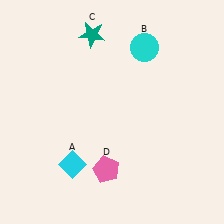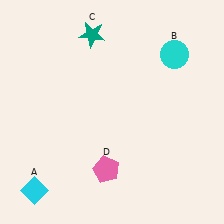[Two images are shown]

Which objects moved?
The objects that moved are: the cyan diamond (A), the cyan circle (B).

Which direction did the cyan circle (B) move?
The cyan circle (B) moved right.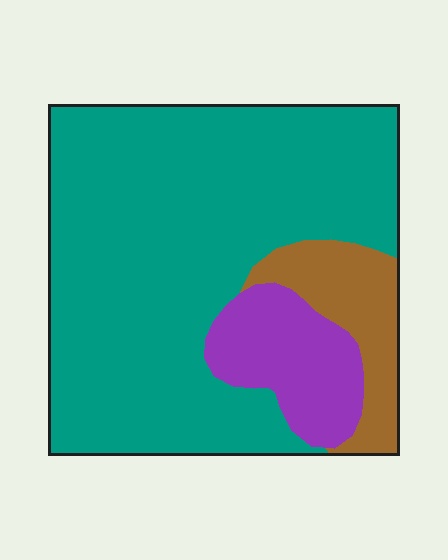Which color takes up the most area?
Teal, at roughly 75%.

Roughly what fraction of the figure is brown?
Brown takes up less than a sixth of the figure.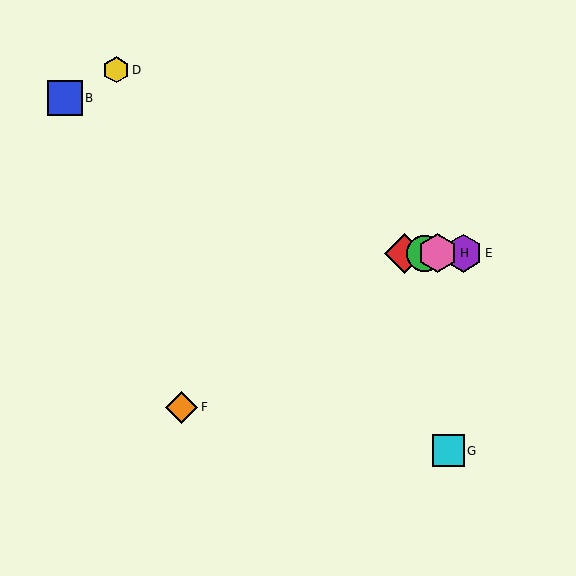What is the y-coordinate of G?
Object G is at y≈451.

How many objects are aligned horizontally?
4 objects (A, C, E, H) are aligned horizontally.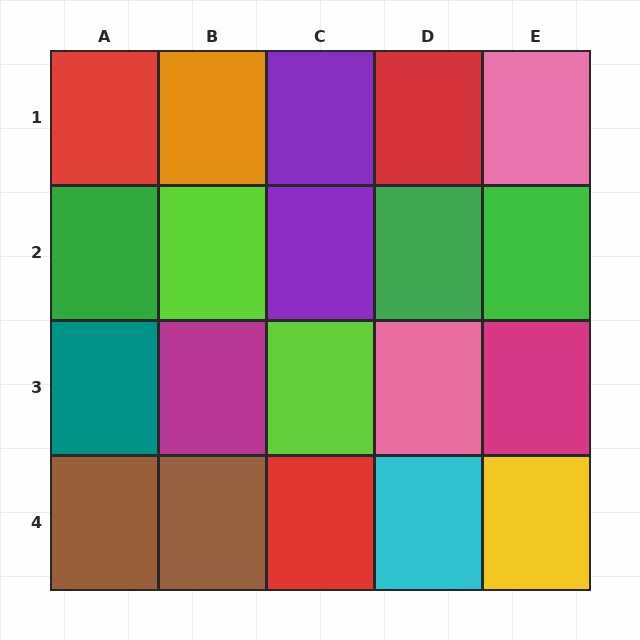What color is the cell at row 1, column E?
Pink.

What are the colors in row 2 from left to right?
Green, lime, purple, green, green.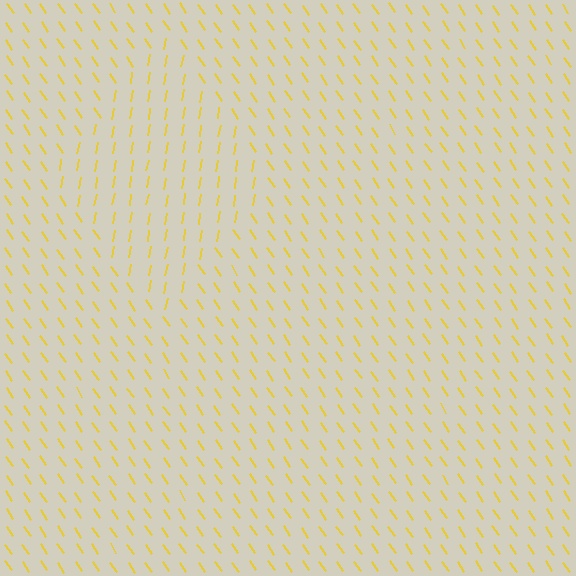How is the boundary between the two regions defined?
The boundary is defined purely by a change in line orientation (approximately 45 degrees difference). All lines are the same color and thickness.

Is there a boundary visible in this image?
Yes, there is a texture boundary formed by a change in line orientation.